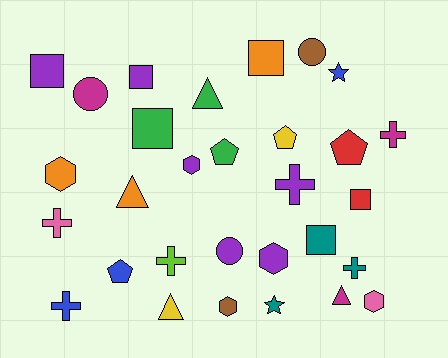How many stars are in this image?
There are 2 stars.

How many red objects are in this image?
There are 2 red objects.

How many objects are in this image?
There are 30 objects.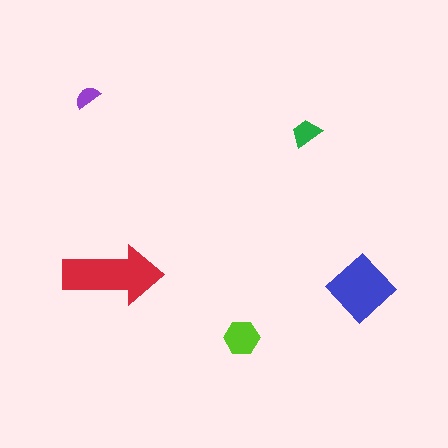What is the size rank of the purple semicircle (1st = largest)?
5th.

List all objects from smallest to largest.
The purple semicircle, the green trapezoid, the lime hexagon, the blue diamond, the red arrow.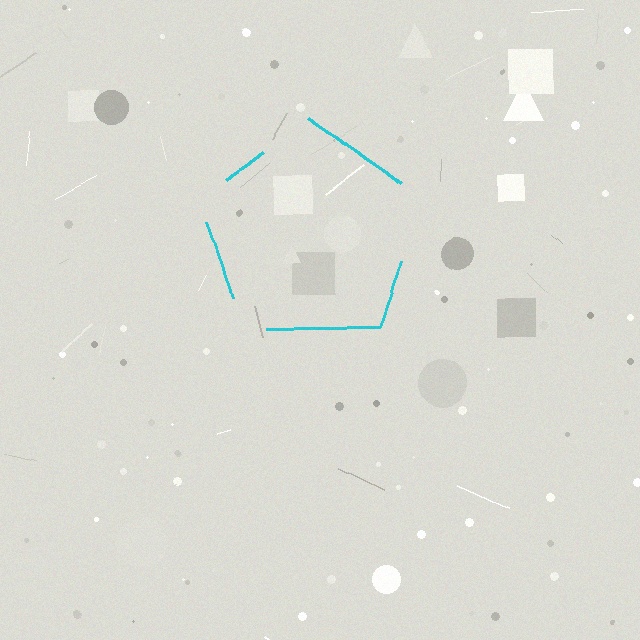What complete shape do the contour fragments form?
The contour fragments form a pentagon.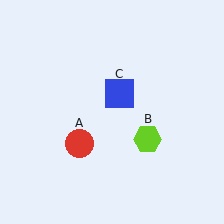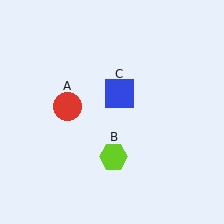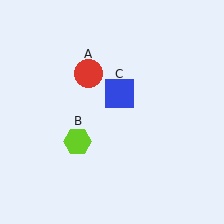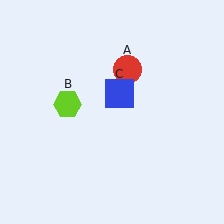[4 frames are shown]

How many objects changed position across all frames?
2 objects changed position: red circle (object A), lime hexagon (object B).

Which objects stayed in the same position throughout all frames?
Blue square (object C) remained stationary.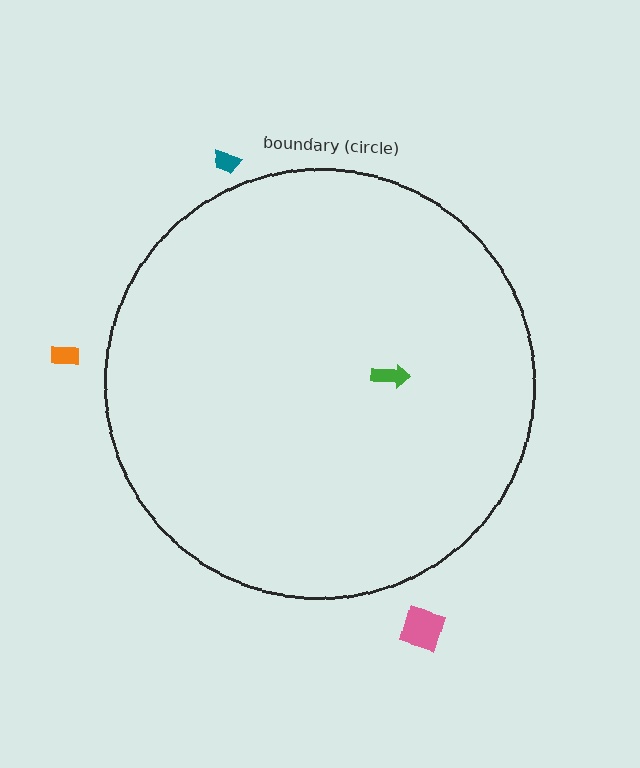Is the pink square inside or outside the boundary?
Outside.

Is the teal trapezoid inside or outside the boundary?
Outside.